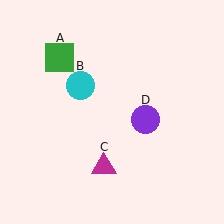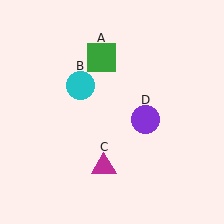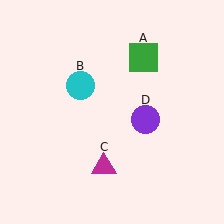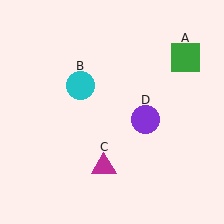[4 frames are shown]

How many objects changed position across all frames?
1 object changed position: green square (object A).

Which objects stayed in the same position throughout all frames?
Cyan circle (object B) and magenta triangle (object C) and purple circle (object D) remained stationary.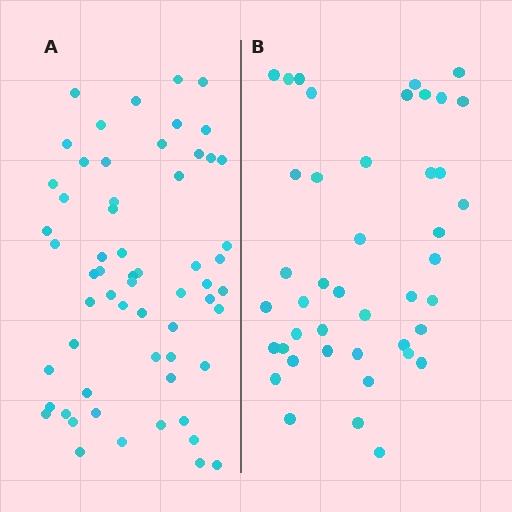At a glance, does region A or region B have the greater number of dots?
Region A (the left region) has more dots.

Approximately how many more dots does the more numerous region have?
Region A has approximately 15 more dots than region B.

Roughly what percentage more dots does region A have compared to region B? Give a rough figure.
About 40% more.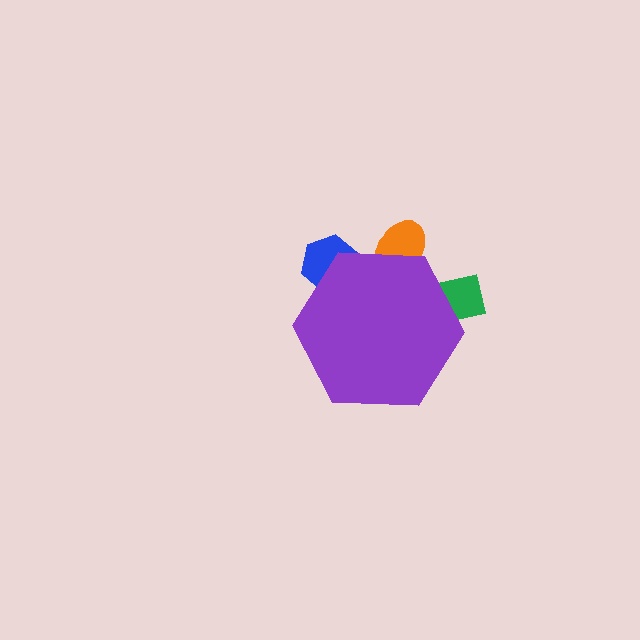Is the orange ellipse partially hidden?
Yes, the orange ellipse is partially hidden behind the purple hexagon.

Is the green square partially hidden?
Yes, the green square is partially hidden behind the purple hexagon.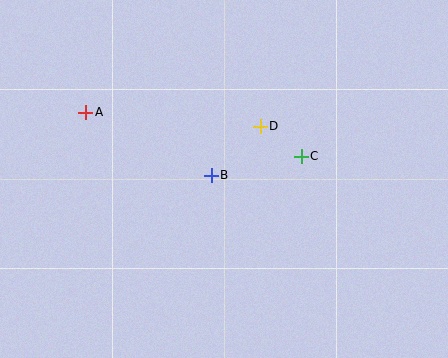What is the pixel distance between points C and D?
The distance between C and D is 50 pixels.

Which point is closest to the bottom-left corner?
Point A is closest to the bottom-left corner.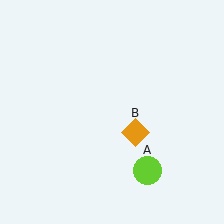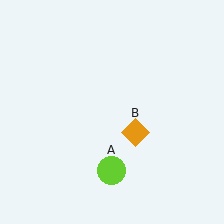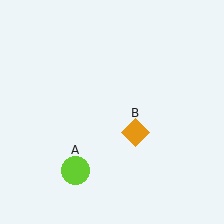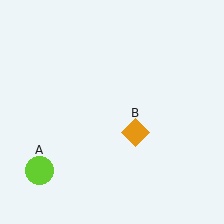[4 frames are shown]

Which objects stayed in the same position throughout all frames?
Orange diamond (object B) remained stationary.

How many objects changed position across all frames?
1 object changed position: lime circle (object A).